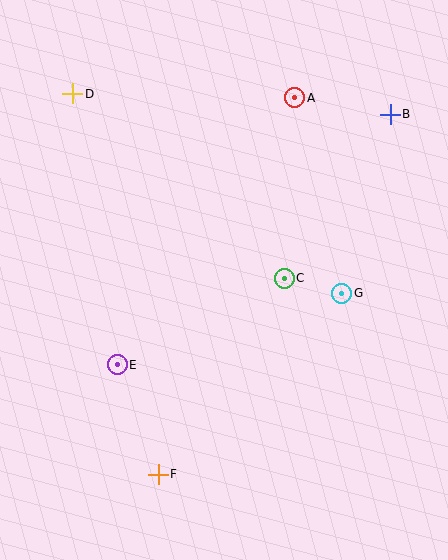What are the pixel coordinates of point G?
Point G is at (342, 293).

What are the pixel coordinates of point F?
Point F is at (158, 474).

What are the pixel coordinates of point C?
Point C is at (284, 278).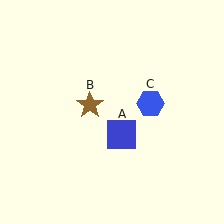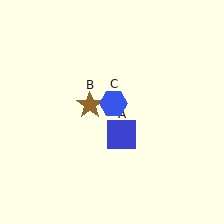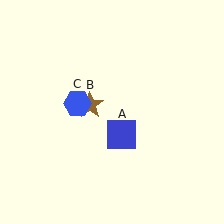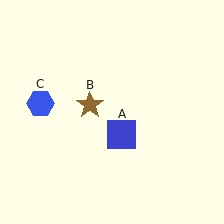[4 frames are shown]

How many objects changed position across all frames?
1 object changed position: blue hexagon (object C).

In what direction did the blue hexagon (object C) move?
The blue hexagon (object C) moved left.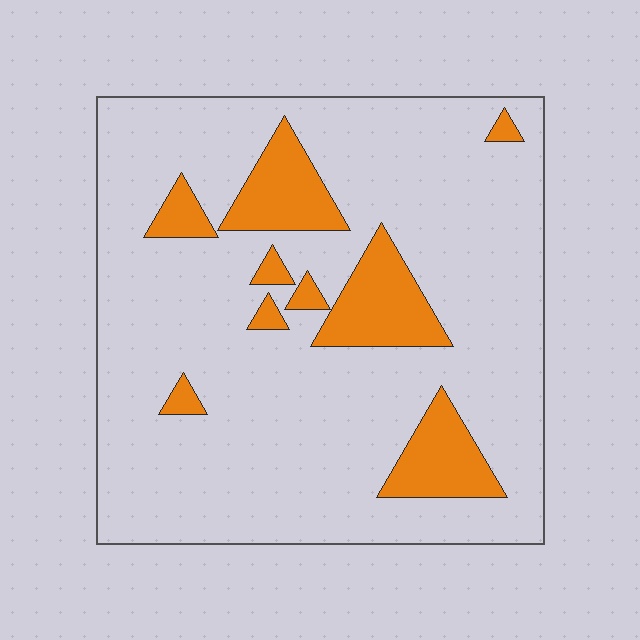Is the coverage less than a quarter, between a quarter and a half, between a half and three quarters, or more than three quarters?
Less than a quarter.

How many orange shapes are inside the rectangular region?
9.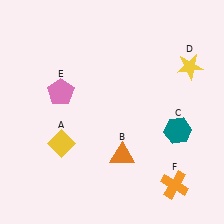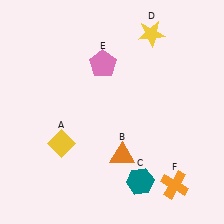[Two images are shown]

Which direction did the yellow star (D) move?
The yellow star (D) moved left.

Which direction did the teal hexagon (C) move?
The teal hexagon (C) moved down.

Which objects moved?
The objects that moved are: the teal hexagon (C), the yellow star (D), the pink pentagon (E).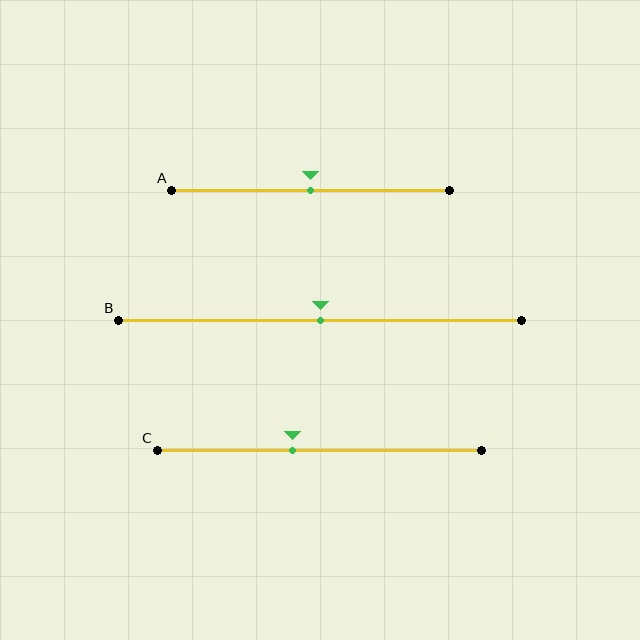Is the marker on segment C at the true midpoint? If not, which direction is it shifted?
No, the marker on segment C is shifted to the left by about 8% of the segment length.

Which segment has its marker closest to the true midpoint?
Segment A has its marker closest to the true midpoint.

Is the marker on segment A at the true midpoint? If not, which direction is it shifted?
Yes, the marker on segment A is at the true midpoint.